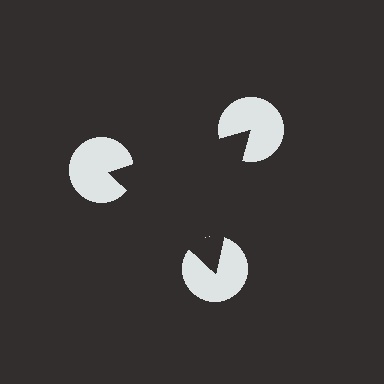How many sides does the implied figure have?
3 sides.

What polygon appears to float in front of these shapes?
An illusory triangle — its edges are inferred from the aligned wedge cuts in the pac-man discs, not physically drawn.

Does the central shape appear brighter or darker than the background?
It typically appears slightly darker than the background, even though no actual brightness change is drawn.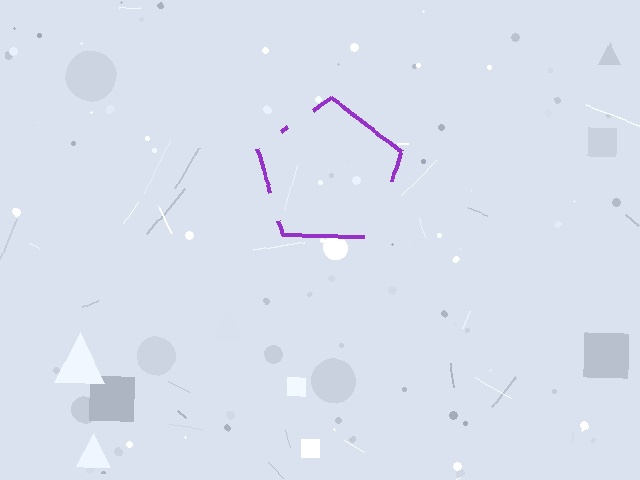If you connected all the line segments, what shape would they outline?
They would outline a pentagon.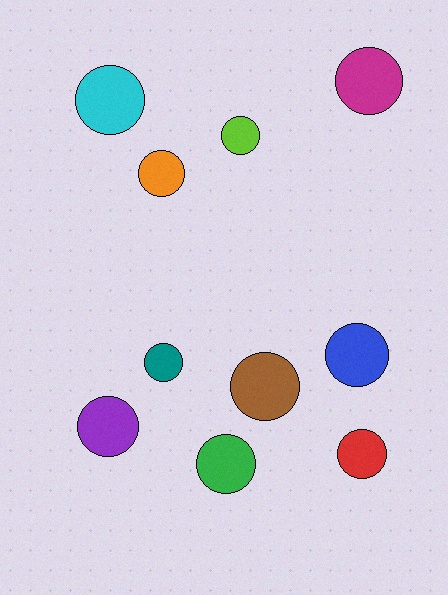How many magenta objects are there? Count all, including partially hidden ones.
There is 1 magenta object.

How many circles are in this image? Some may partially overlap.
There are 10 circles.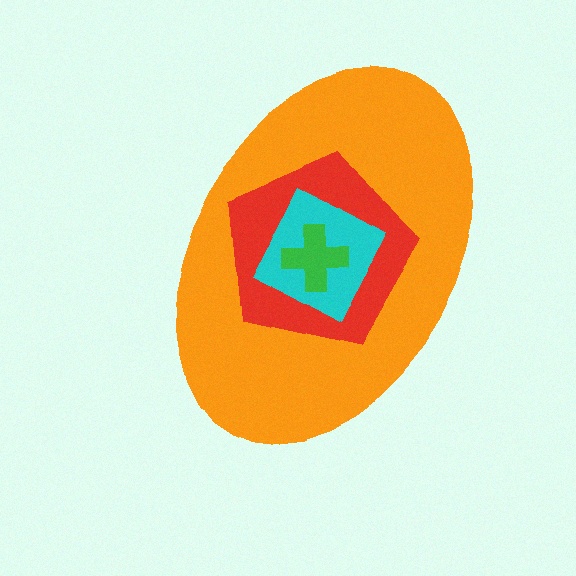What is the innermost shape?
The green cross.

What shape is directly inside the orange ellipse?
The red pentagon.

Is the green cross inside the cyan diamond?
Yes.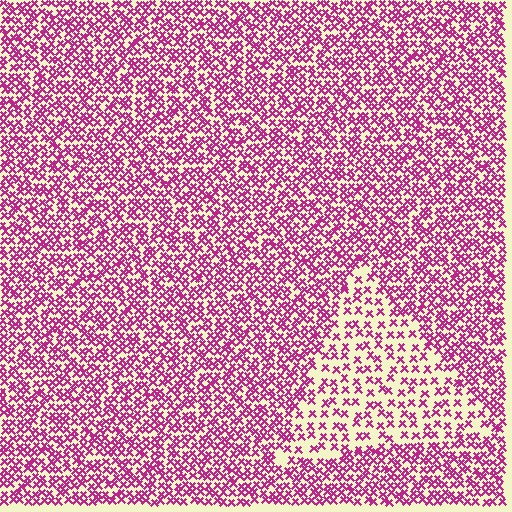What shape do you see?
I see a triangle.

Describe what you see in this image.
The image contains small magenta elements arranged at two different densities. A triangle-shaped region is visible where the elements are less densely packed than the surrounding area.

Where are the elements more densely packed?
The elements are more densely packed outside the triangle boundary.